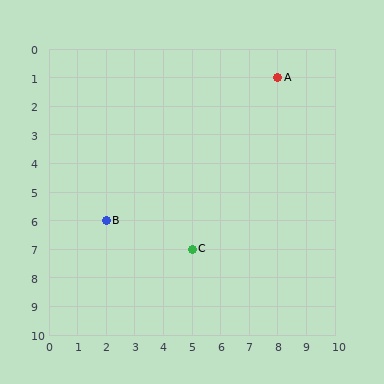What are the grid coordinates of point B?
Point B is at grid coordinates (2, 6).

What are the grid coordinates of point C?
Point C is at grid coordinates (5, 7).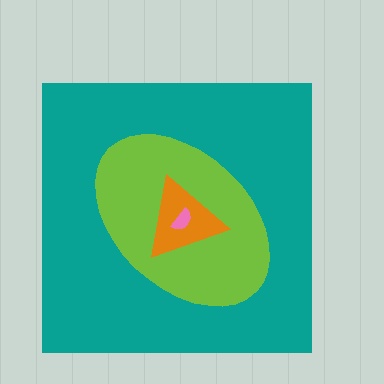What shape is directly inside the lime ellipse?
The orange triangle.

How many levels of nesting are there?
4.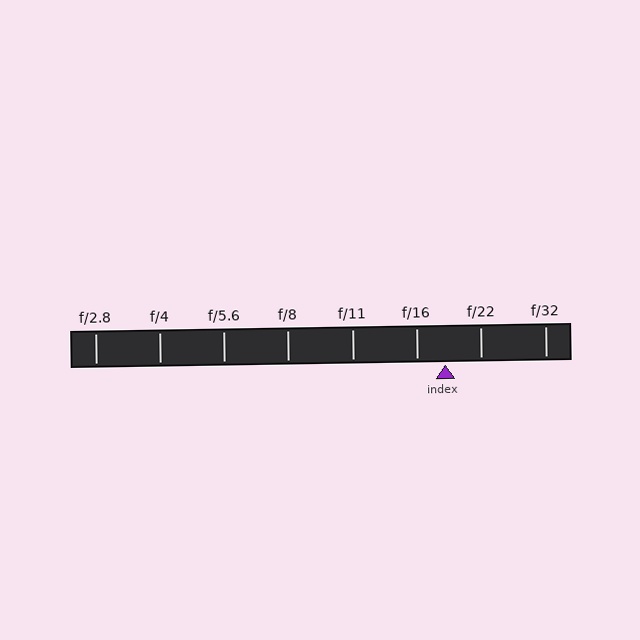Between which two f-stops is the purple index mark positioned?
The index mark is between f/16 and f/22.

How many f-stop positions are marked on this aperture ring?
There are 8 f-stop positions marked.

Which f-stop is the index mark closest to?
The index mark is closest to f/16.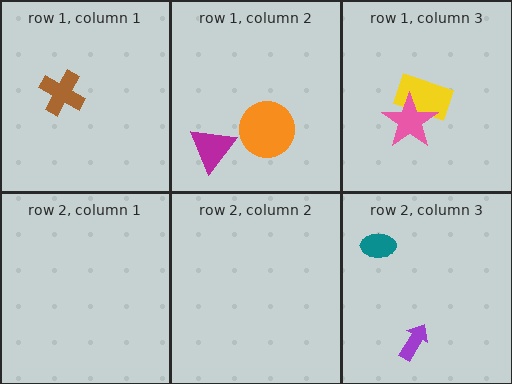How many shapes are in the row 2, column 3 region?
2.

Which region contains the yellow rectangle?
The row 1, column 3 region.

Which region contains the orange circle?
The row 1, column 2 region.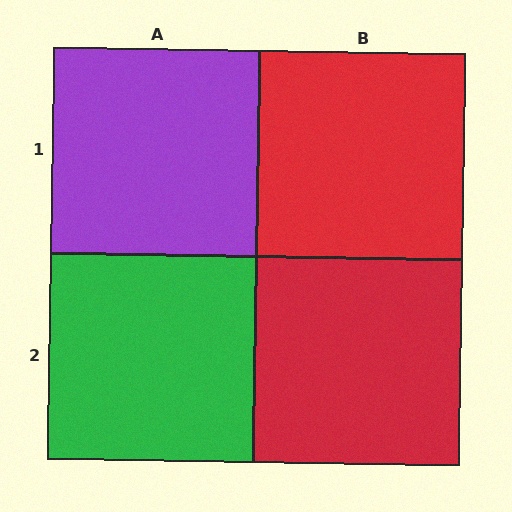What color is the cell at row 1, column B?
Red.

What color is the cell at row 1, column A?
Purple.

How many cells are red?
2 cells are red.